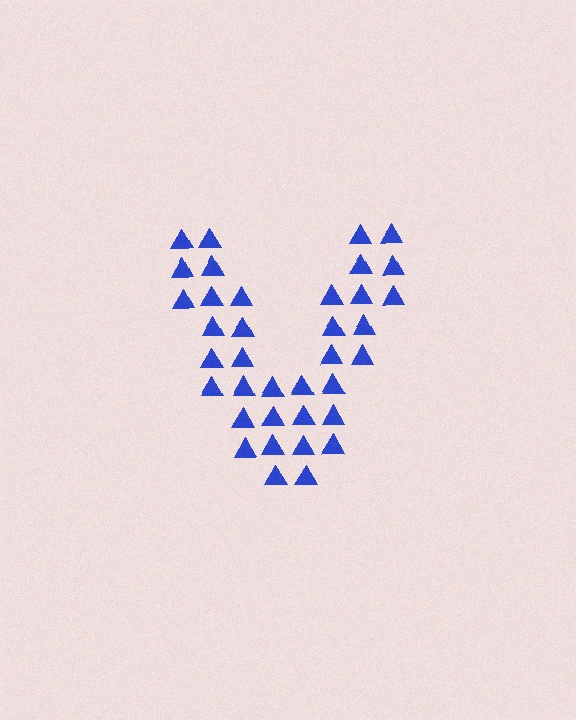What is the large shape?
The large shape is the letter V.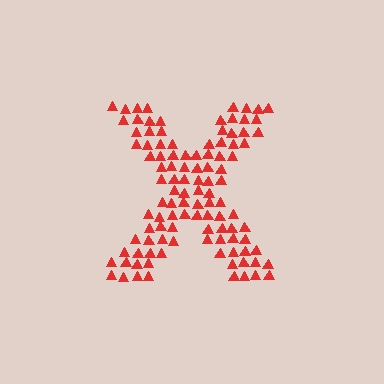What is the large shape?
The large shape is the letter X.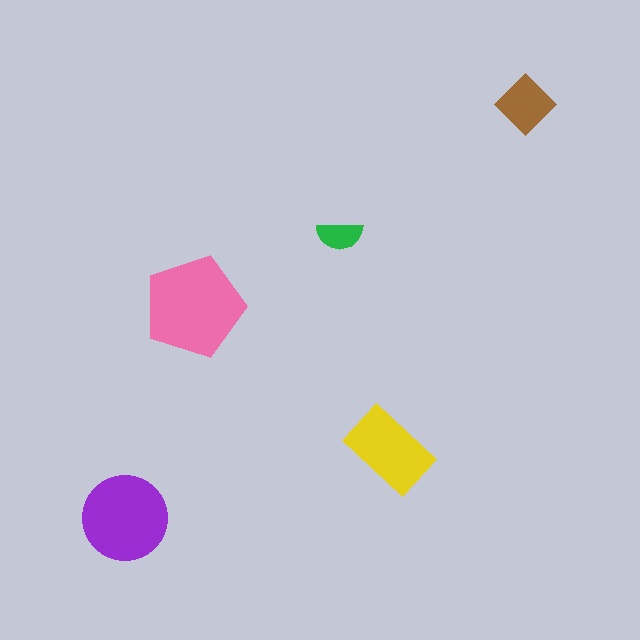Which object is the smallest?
The green semicircle.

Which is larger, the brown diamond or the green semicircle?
The brown diamond.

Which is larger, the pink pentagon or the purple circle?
The pink pentagon.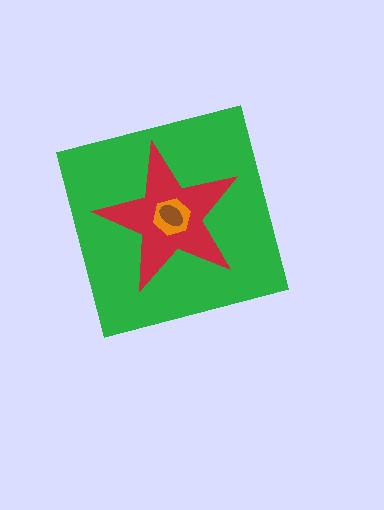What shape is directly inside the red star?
The orange hexagon.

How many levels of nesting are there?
4.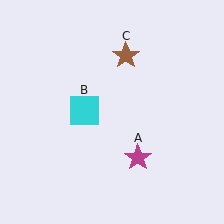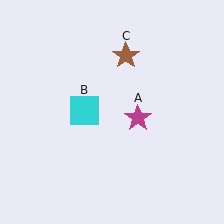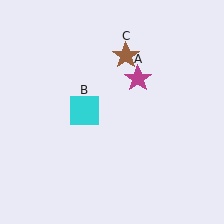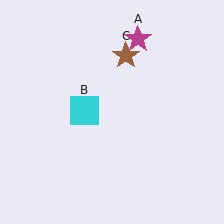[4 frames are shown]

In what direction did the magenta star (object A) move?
The magenta star (object A) moved up.